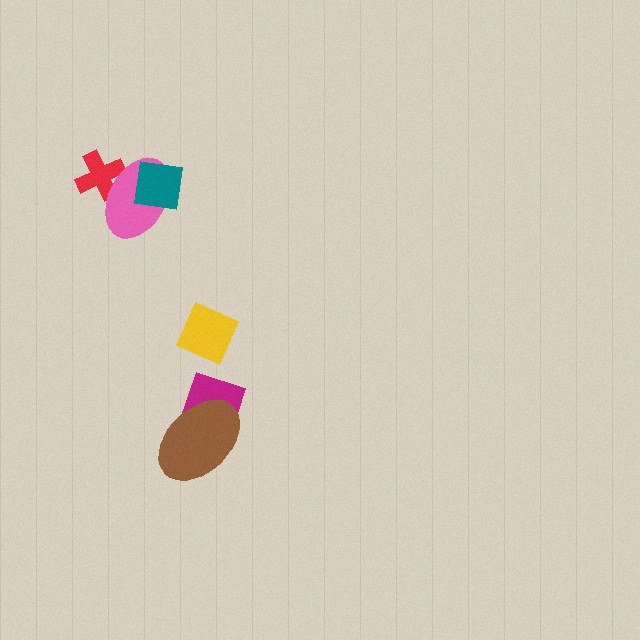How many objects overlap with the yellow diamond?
0 objects overlap with the yellow diamond.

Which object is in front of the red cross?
The pink ellipse is in front of the red cross.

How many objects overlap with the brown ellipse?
1 object overlaps with the brown ellipse.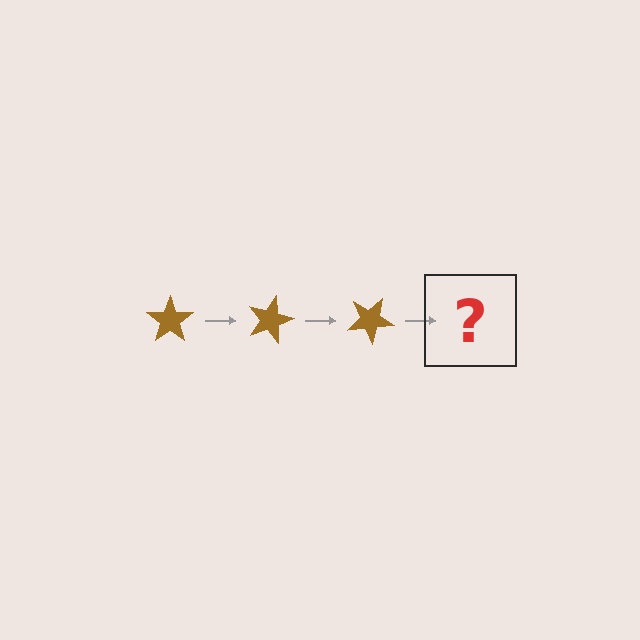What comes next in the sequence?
The next element should be a brown star rotated 45 degrees.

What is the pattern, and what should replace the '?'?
The pattern is that the star rotates 15 degrees each step. The '?' should be a brown star rotated 45 degrees.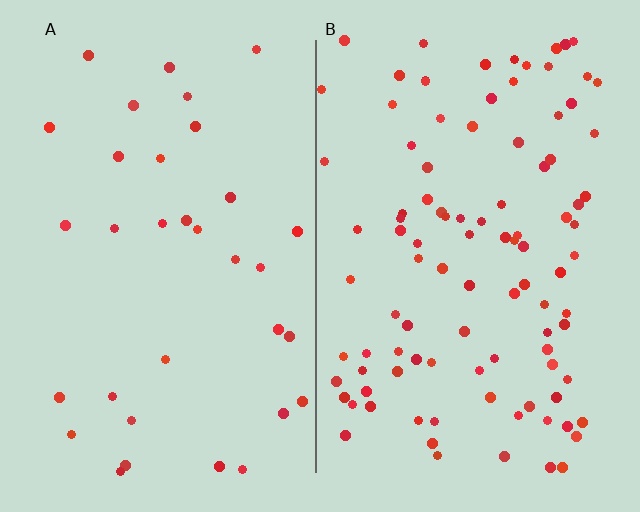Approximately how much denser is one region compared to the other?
Approximately 3.0× — region B over region A.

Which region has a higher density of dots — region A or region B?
B (the right).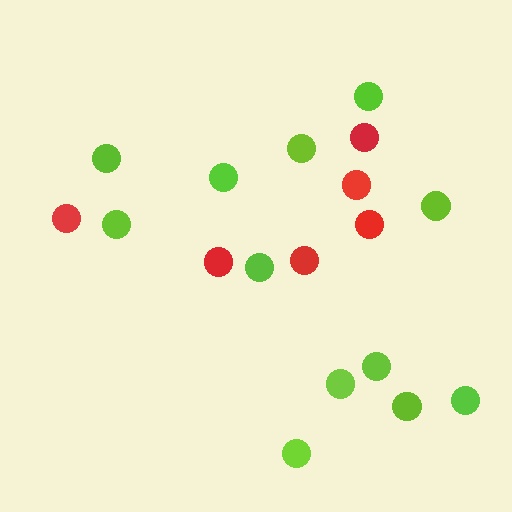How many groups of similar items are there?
There are 2 groups: one group of red circles (6) and one group of lime circles (12).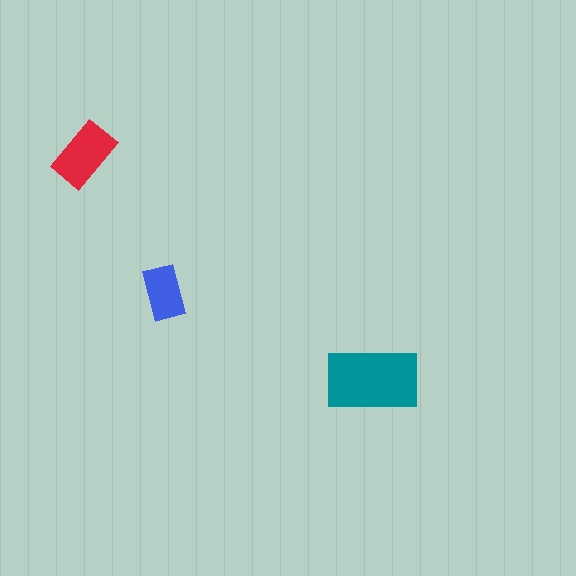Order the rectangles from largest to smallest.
the teal one, the red one, the blue one.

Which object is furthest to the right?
The teal rectangle is rightmost.